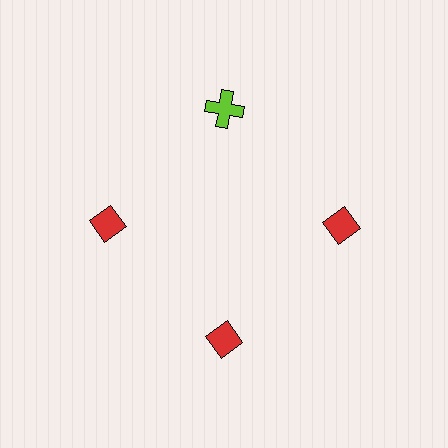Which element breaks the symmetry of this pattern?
The lime cross at roughly the 12 o'clock position breaks the symmetry. All other shapes are red diamonds.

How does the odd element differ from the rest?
It differs in both color (lime instead of red) and shape (cross instead of diamond).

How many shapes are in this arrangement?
There are 4 shapes arranged in a ring pattern.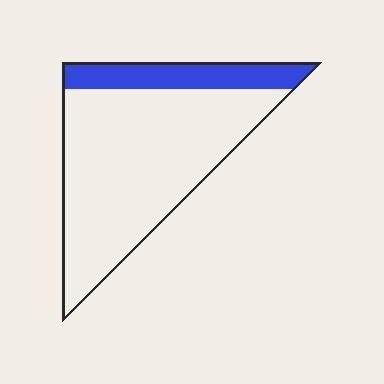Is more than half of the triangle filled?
No.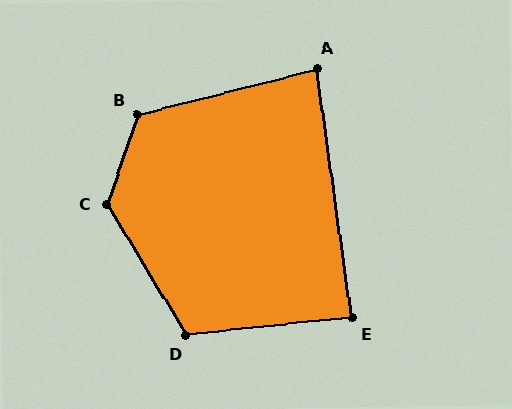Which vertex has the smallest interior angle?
A, at approximately 84 degrees.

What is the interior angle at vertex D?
Approximately 115 degrees (obtuse).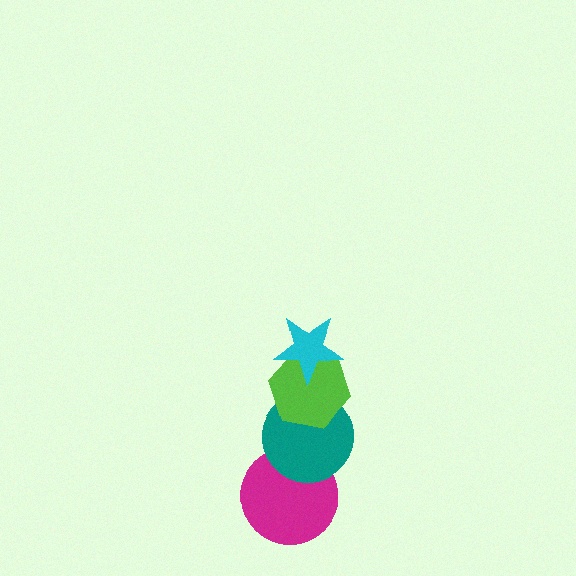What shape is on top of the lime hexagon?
The cyan star is on top of the lime hexagon.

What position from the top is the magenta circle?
The magenta circle is 4th from the top.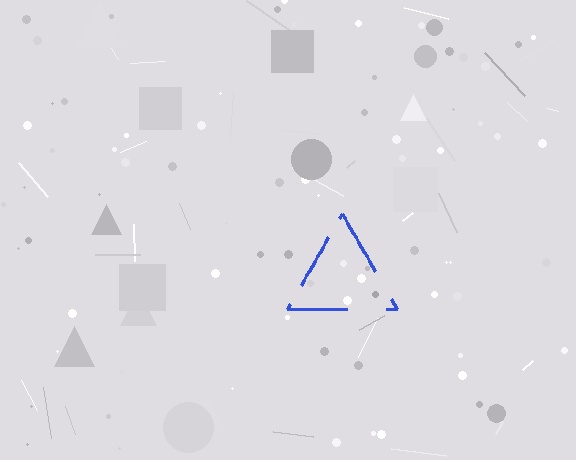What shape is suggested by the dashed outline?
The dashed outline suggests a triangle.